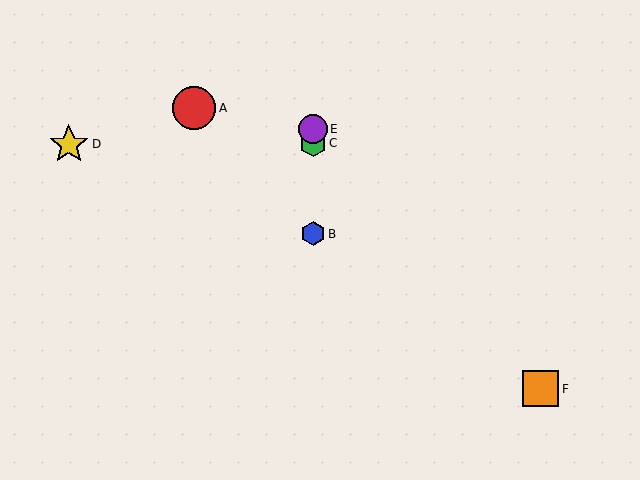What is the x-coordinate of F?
Object F is at x≈540.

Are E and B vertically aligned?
Yes, both are at x≈313.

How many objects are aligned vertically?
3 objects (B, C, E) are aligned vertically.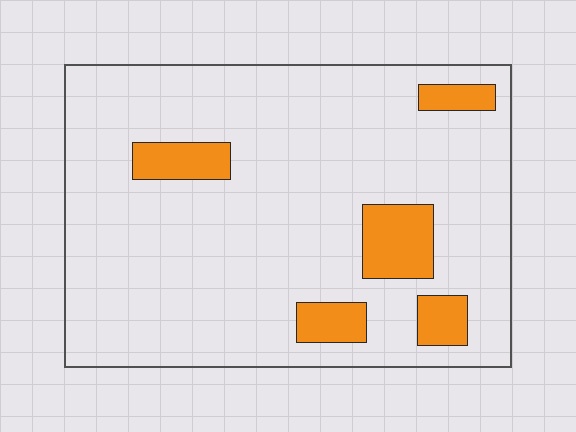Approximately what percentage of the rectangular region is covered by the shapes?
Approximately 10%.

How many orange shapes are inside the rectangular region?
5.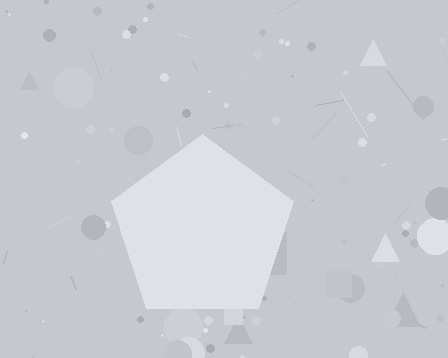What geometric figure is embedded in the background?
A pentagon is embedded in the background.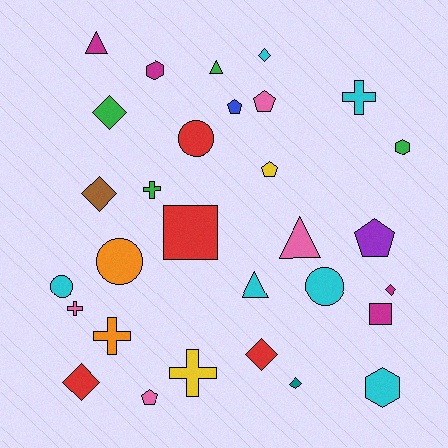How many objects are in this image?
There are 30 objects.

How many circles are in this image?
There are 4 circles.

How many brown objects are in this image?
There is 1 brown object.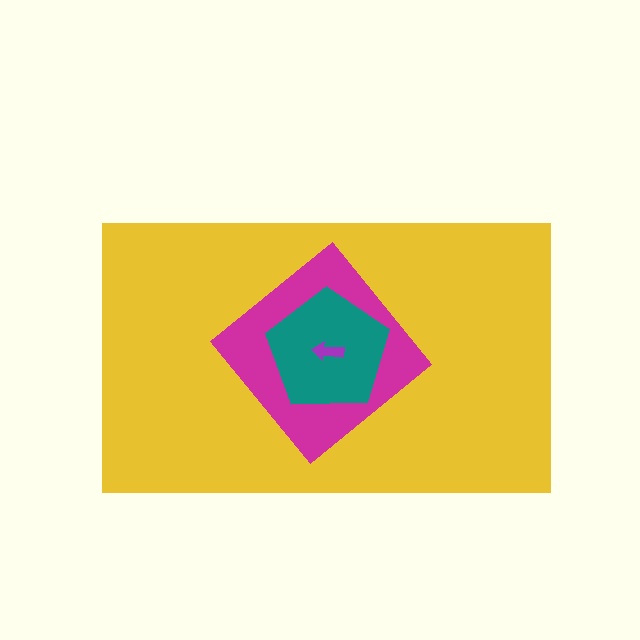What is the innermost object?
The purple arrow.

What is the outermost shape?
The yellow rectangle.